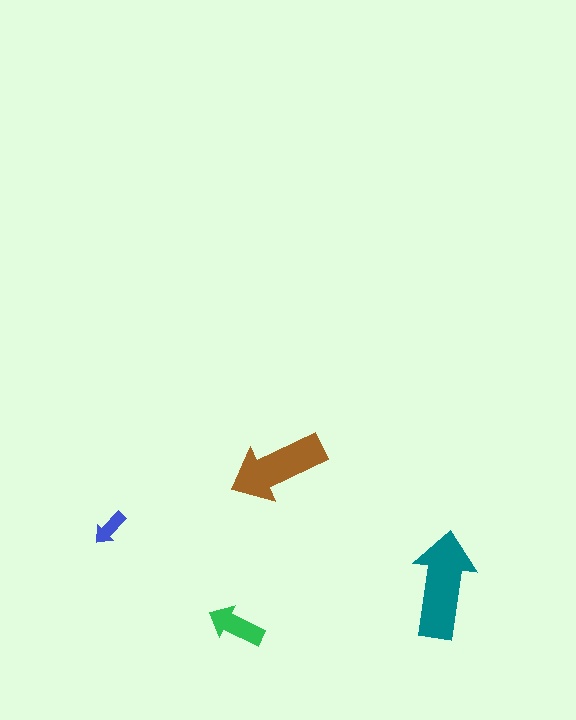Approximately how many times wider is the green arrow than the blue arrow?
About 1.5 times wider.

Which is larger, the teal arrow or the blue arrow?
The teal one.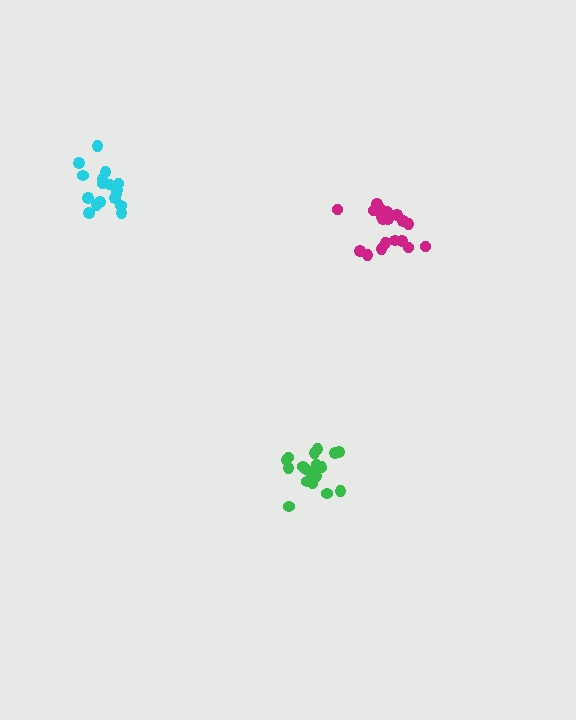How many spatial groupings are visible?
There are 3 spatial groupings.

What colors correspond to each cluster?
The clusters are colored: magenta, green, cyan.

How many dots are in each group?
Group 1: 21 dots, Group 2: 19 dots, Group 3: 17 dots (57 total).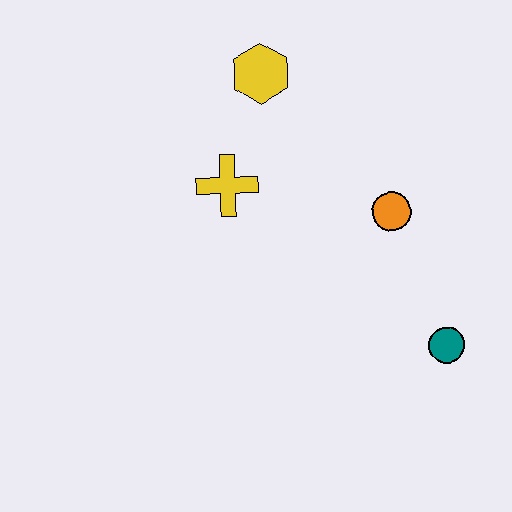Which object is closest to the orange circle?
The teal circle is closest to the orange circle.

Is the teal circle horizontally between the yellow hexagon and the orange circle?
No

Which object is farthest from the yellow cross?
The teal circle is farthest from the yellow cross.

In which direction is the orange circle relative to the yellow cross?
The orange circle is to the right of the yellow cross.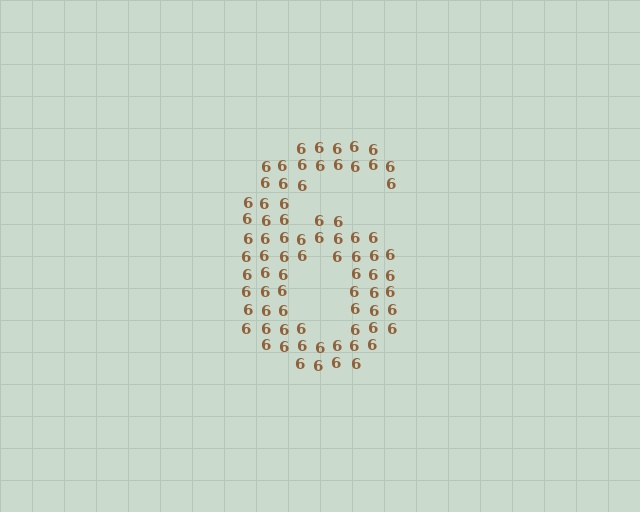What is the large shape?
The large shape is the digit 6.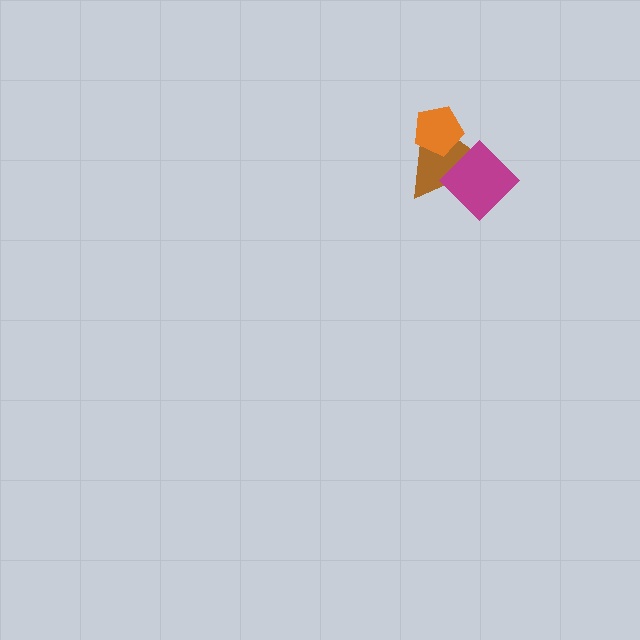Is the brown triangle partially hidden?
Yes, it is partially covered by another shape.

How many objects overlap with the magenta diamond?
1 object overlaps with the magenta diamond.